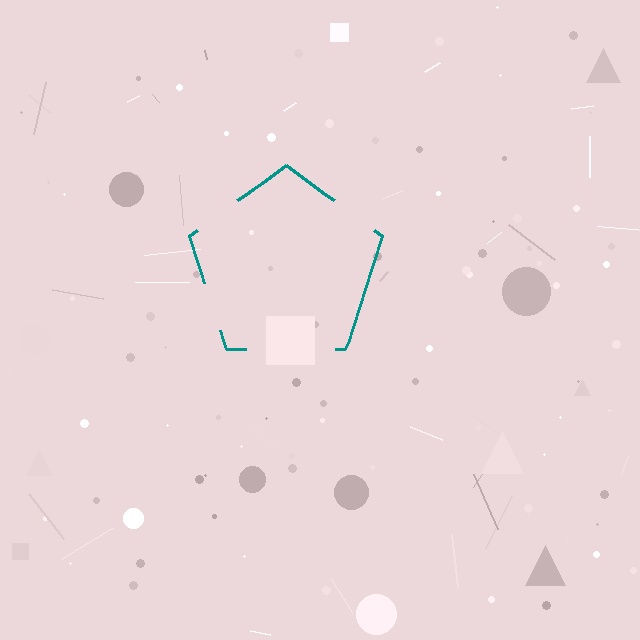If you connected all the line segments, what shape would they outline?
They would outline a pentagon.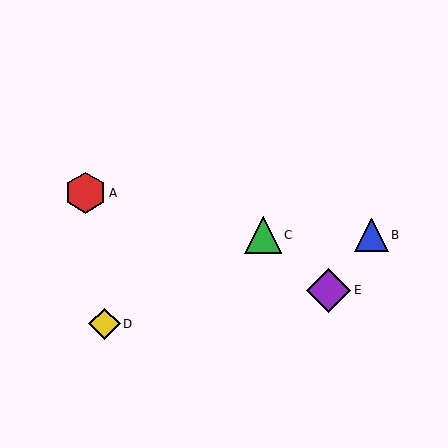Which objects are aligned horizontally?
Objects B, C are aligned horizontally.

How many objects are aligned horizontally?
2 objects (B, C) are aligned horizontally.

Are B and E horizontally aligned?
No, B is at y≈235 and E is at y≈290.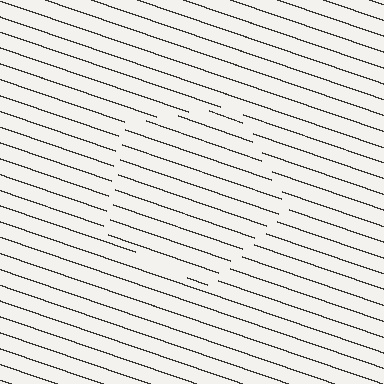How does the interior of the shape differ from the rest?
The interior of the shape contains the same grating, shifted by half a period — the contour is defined by the phase discontinuity where line-ends from the inner and outer gratings abut.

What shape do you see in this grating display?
An illusory pentagon. The interior of the shape contains the same grating, shifted by half a period — the contour is defined by the phase discontinuity where line-ends from the inner and outer gratings abut.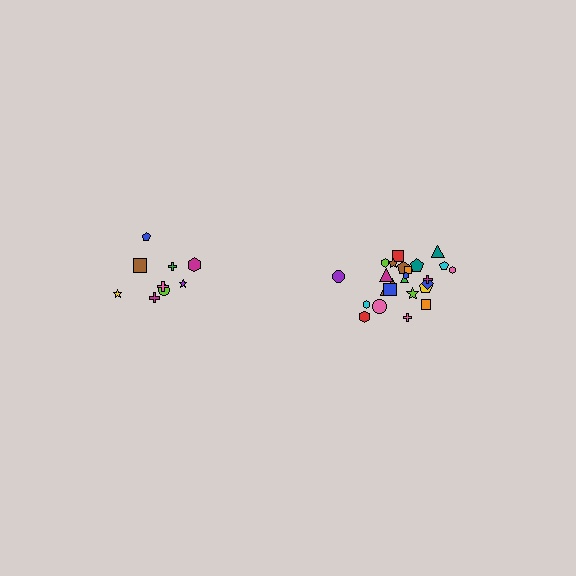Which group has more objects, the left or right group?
The right group.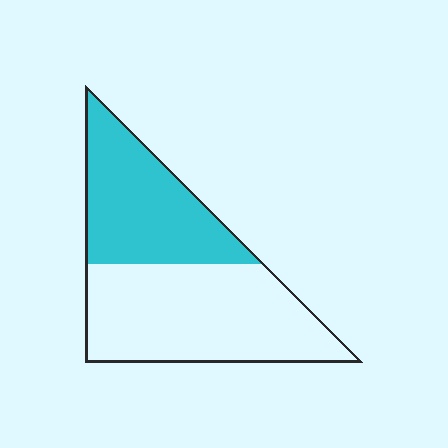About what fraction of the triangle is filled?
About two fifths (2/5).